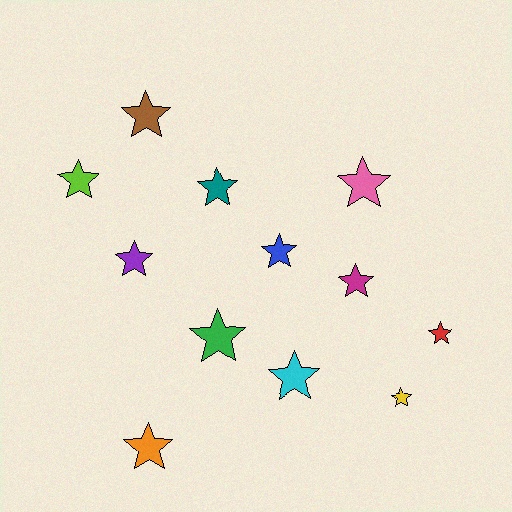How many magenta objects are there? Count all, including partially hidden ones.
There is 1 magenta object.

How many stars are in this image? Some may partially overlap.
There are 12 stars.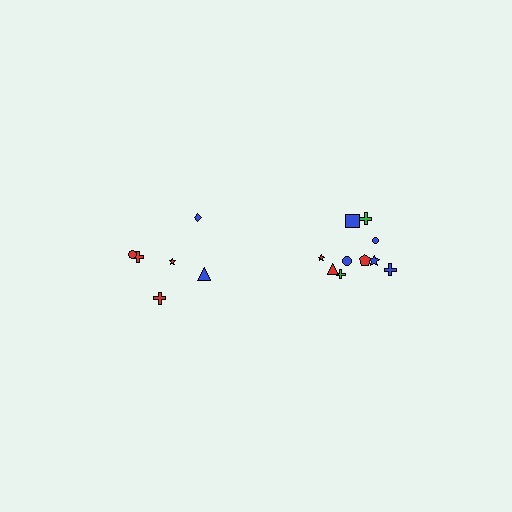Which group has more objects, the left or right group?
The right group.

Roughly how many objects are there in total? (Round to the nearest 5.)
Roughly 15 objects in total.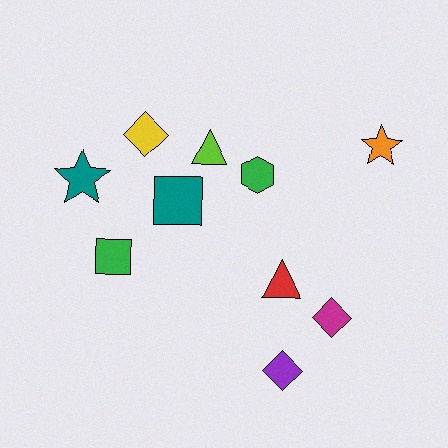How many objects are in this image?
There are 10 objects.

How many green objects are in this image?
There are 2 green objects.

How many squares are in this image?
There are 2 squares.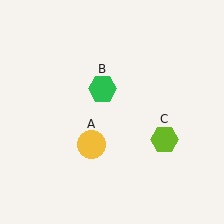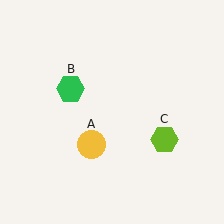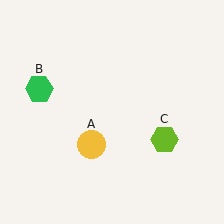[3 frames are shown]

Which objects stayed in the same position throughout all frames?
Yellow circle (object A) and lime hexagon (object C) remained stationary.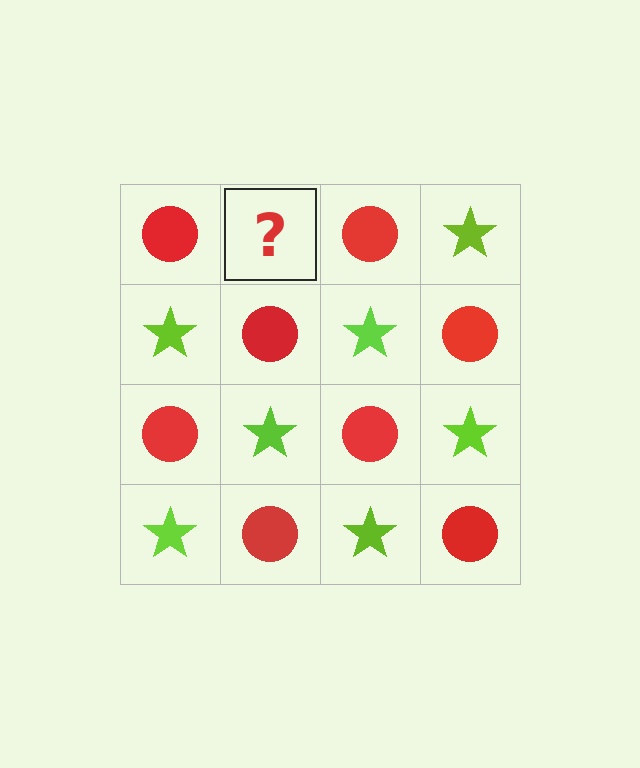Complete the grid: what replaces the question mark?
The question mark should be replaced with a lime star.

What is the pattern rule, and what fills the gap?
The rule is that it alternates red circle and lime star in a checkerboard pattern. The gap should be filled with a lime star.